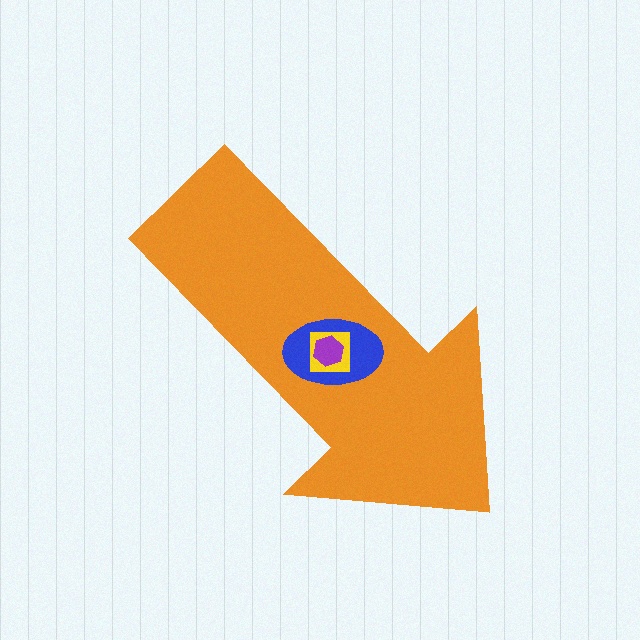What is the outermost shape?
The orange arrow.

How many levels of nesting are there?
4.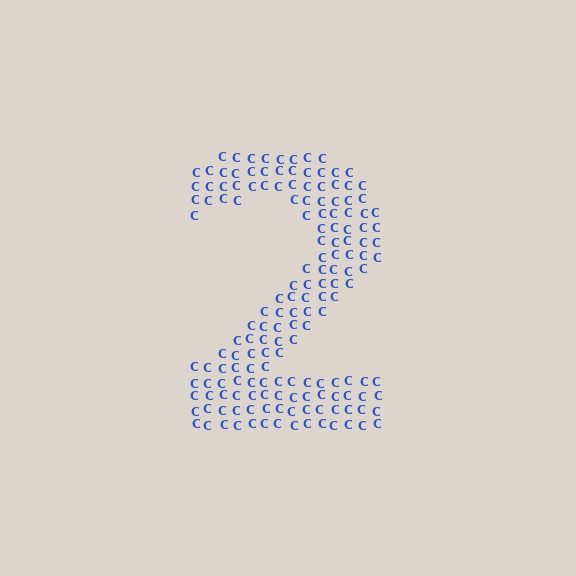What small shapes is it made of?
It is made of small letter C's.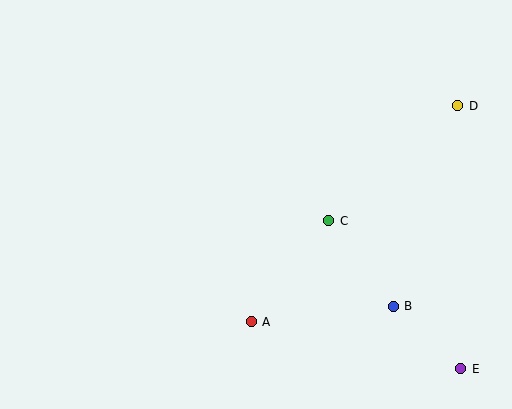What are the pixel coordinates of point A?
Point A is at (251, 322).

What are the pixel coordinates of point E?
Point E is at (461, 369).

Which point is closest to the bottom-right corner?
Point E is closest to the bottom-right corner.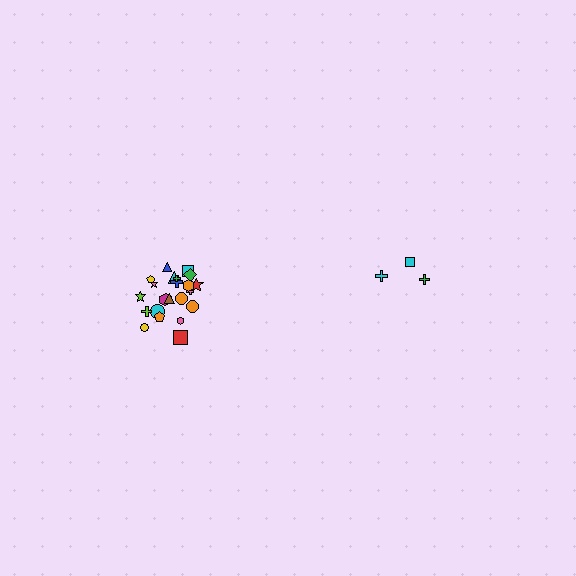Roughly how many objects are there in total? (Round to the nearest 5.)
Roughly 25 objects in total.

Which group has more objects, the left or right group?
The left group.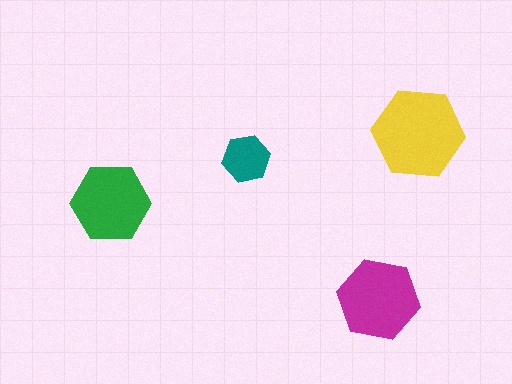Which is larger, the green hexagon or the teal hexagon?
The green one.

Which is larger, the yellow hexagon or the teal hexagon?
The yellow one.